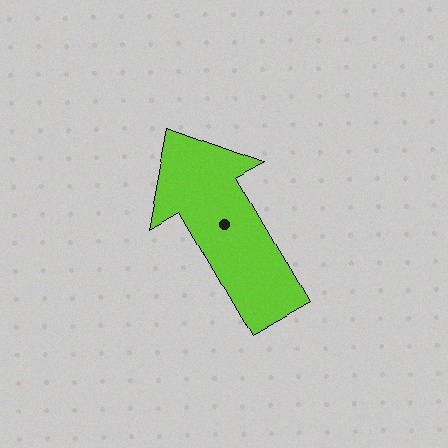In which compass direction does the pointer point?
Northwest.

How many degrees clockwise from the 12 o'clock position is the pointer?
Approximately 330 degrees.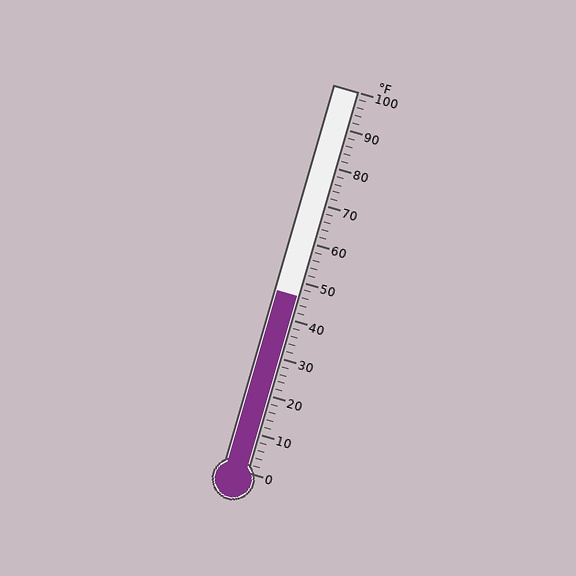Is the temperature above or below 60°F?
The temperature is below 60°F.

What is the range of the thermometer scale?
The thermometer scale ranges from 0°F to 100°F.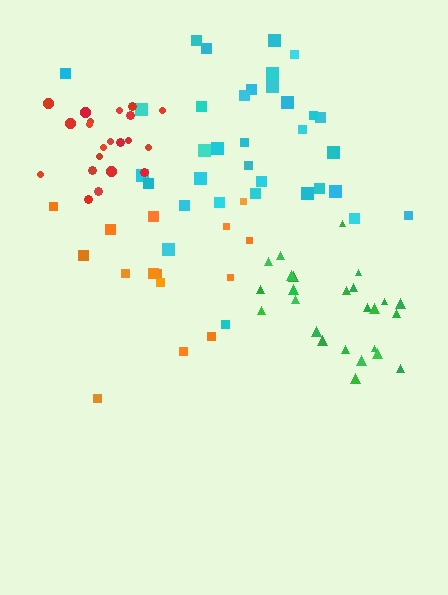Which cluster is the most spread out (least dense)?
Orange.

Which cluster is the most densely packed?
Red.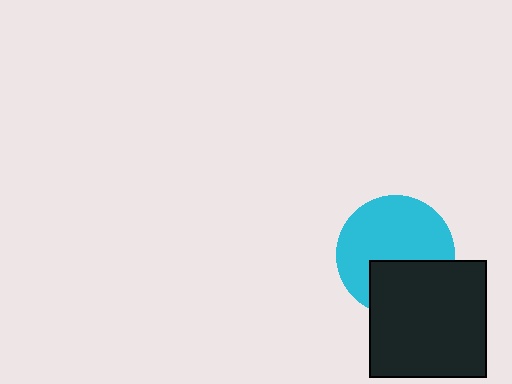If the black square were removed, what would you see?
You would see the complete cyan circle.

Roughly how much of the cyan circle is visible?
Most of it is visible (roughly 65%).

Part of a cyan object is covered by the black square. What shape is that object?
It is a circle.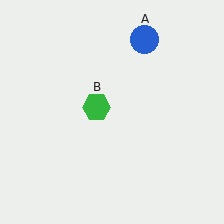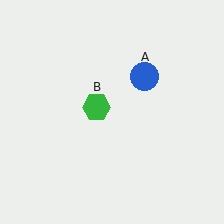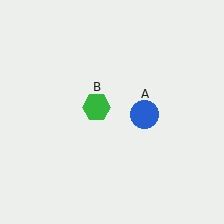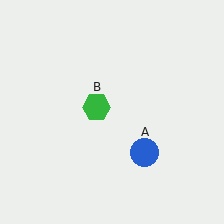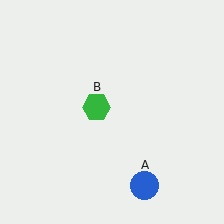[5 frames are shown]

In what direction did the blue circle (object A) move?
The blue circle (object A) moved down.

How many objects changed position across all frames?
1 object changed position: blue circle (object A).